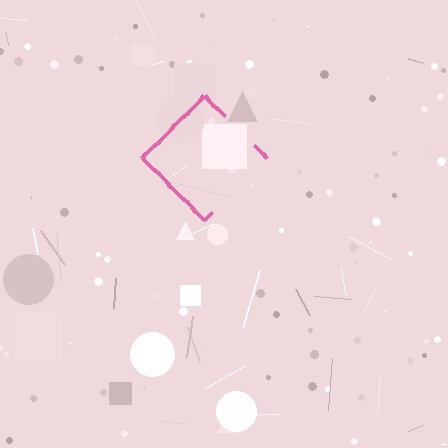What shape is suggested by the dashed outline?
The dashed outline suggests a diamond.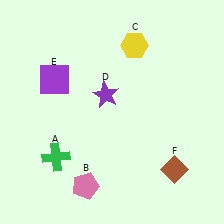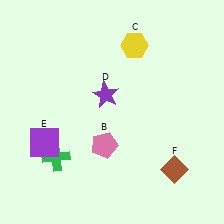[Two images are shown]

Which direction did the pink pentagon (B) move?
The pink pentagon (B) moved up.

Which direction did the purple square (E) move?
The purple square (E) moved down.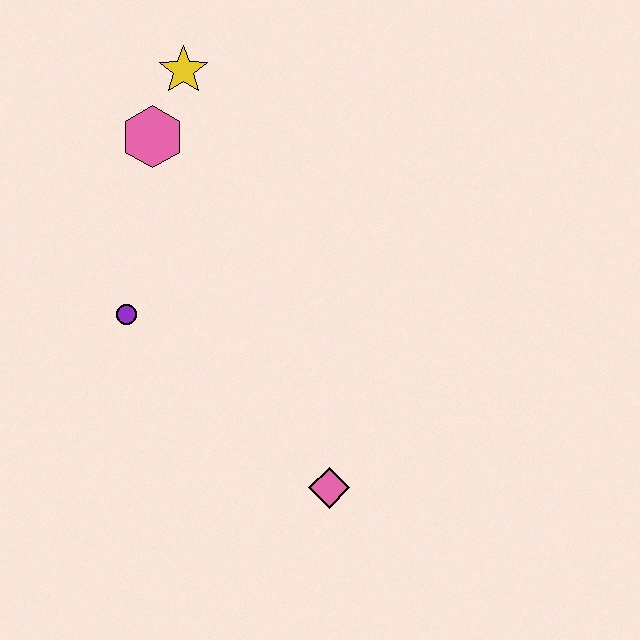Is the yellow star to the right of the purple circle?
Yes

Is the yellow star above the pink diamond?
Yes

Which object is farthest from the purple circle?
The pink diamond is farthest from the purple circle.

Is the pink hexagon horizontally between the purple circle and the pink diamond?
Yes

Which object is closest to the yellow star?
The pink hexagon is closest to the yellow star.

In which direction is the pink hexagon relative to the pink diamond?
The pink hexagon is above the pink diamond.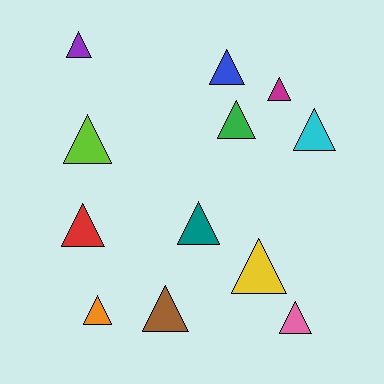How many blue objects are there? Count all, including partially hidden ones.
There is 1 blue object.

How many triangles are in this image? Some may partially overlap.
There are 12 triangles.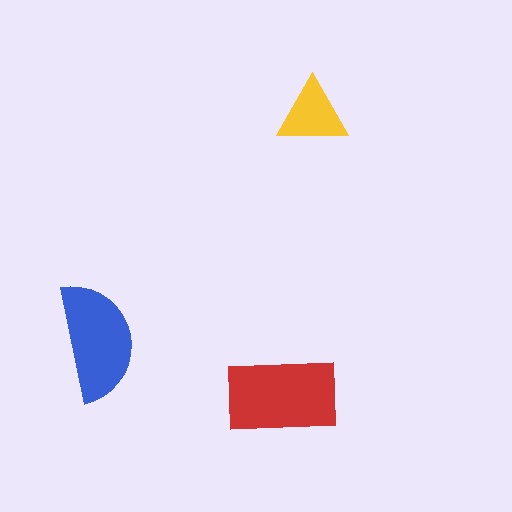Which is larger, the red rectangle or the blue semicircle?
The red rectangle.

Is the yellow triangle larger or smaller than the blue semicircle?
Smaller.